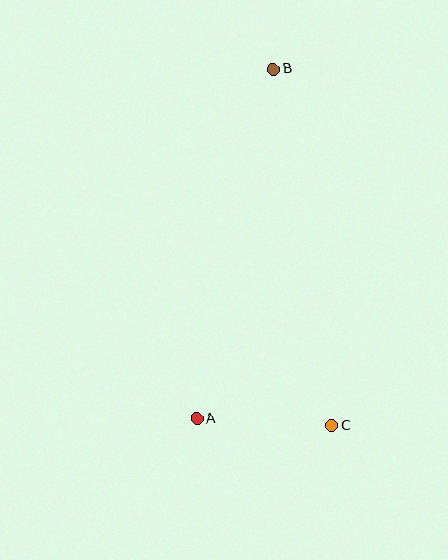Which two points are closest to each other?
Points A and C are closest to each other.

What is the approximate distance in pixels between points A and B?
The distance between A and B is approximately 358 pixels.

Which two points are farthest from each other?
Points B and C are farthest from each other.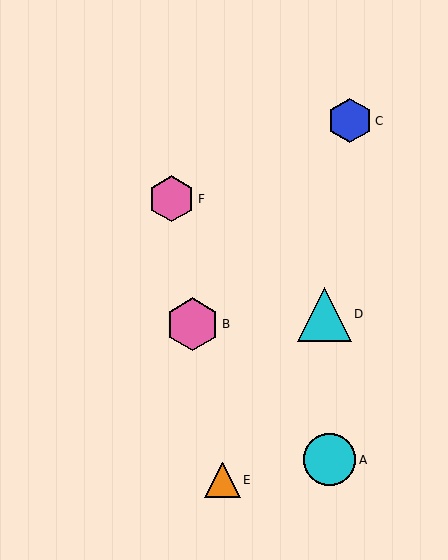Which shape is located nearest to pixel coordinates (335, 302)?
The cyan triangle (labeled D) at (324, 314) is nearest to that location.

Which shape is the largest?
The cyan triangle (labeled D) is the largest.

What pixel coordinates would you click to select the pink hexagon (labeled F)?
Click at (171, 199) to select the pink hexagon F.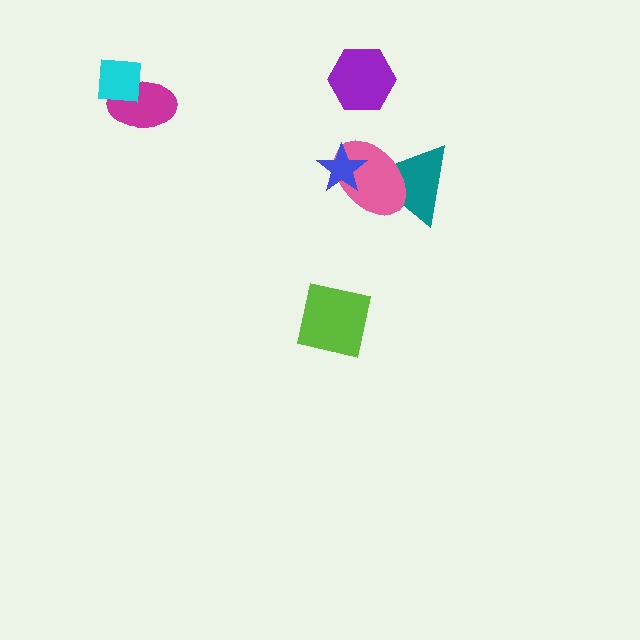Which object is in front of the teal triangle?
The pink ellipse is in front of the teal triangle.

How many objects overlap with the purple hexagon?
0 objects overlap with the purple hexagon.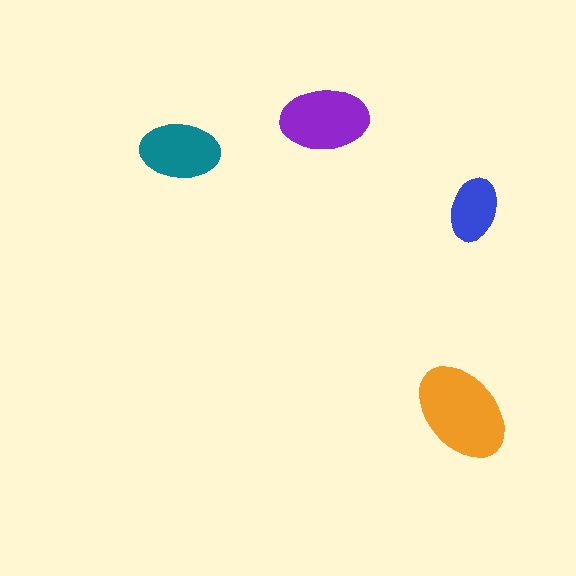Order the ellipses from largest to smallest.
the orange one, the purple one, the teal one, the blue one.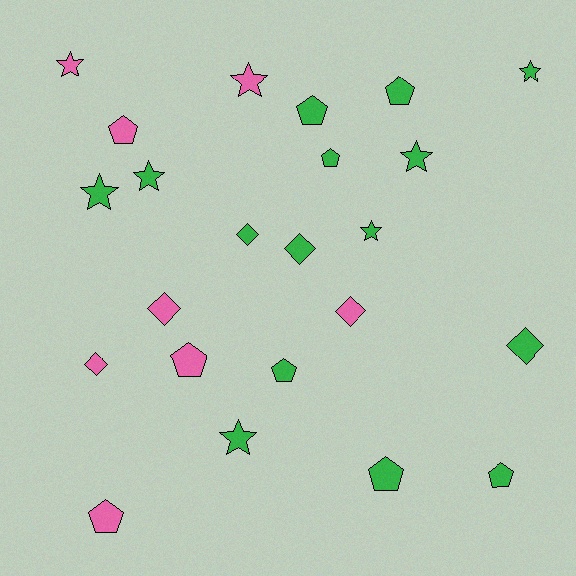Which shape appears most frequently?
Pentagon, with 9 objects.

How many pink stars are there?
There are 2 pink stars.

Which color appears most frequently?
Green, with 15 objects.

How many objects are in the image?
There are 23 objects.